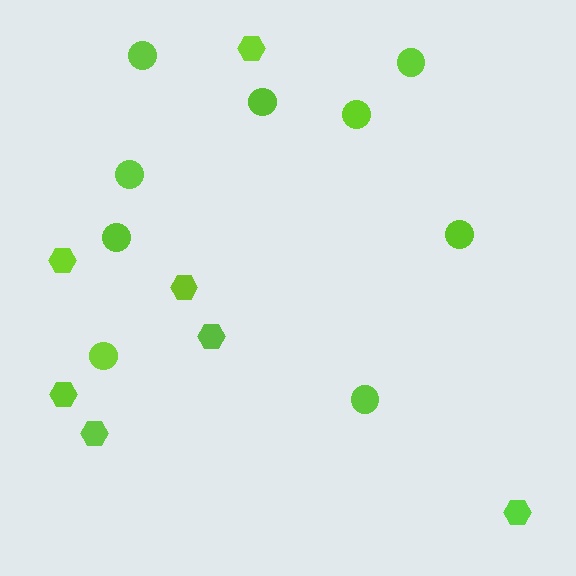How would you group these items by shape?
There are 2 groups: one group of hexagons (7) and one group of circles (9).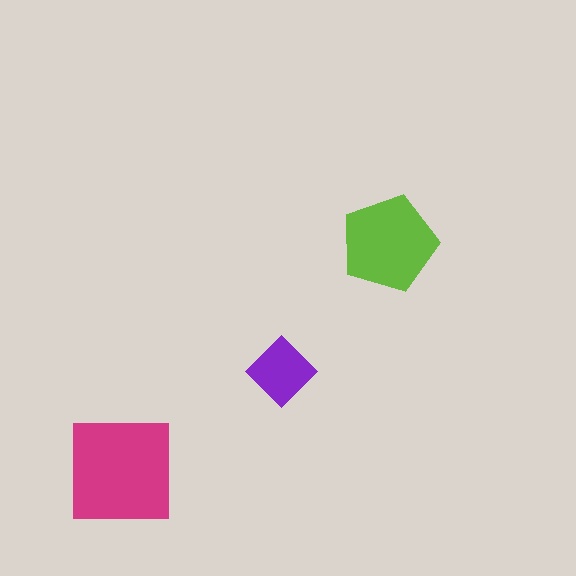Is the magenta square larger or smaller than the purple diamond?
Larger.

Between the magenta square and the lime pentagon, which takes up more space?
The magenta square.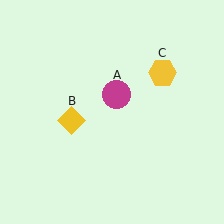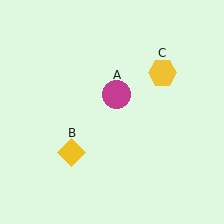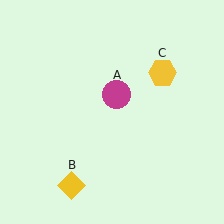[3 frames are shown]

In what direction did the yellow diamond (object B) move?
The yellow diamond (object B) moved down.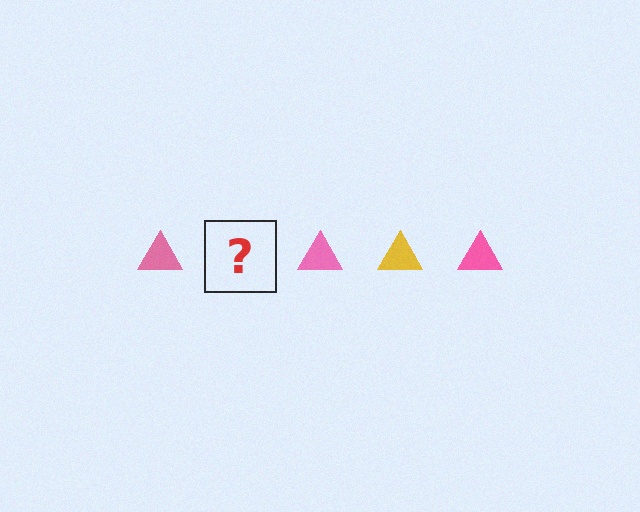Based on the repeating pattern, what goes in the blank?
The blank should be a yellow triangle.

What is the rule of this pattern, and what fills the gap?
The rule is that the pattern cycles through pink, yellow triangles. The gap should be filled with a yellow triangle.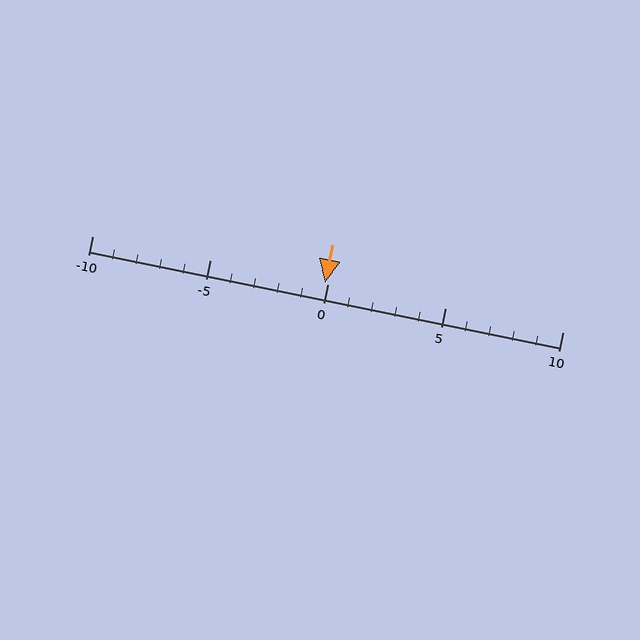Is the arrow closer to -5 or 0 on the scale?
The arrow is closer to 0.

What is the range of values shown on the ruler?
The ruler shows values from -10 to 10.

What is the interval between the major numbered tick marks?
The major tick marks are spaced 5 units apart.